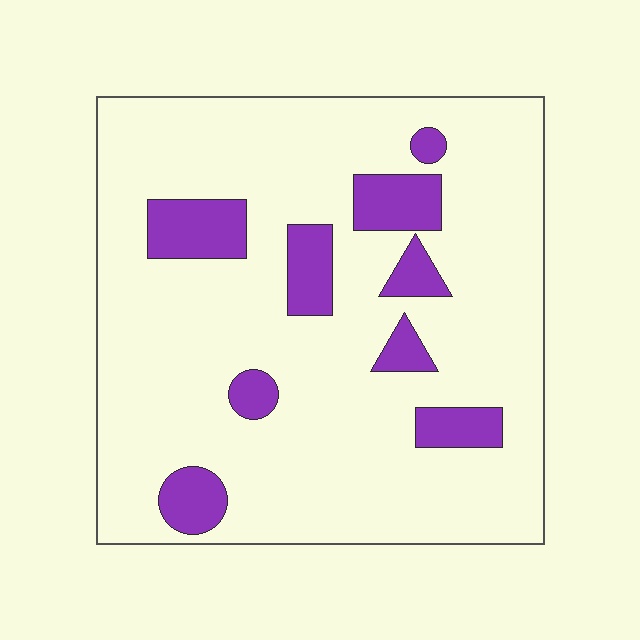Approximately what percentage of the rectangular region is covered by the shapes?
Approximately 15%.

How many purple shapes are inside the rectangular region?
9.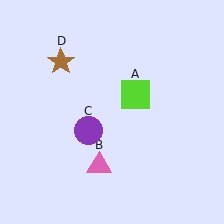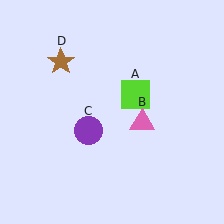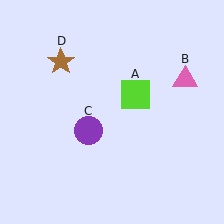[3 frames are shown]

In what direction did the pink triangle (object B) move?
The pink triangle (object B) moved up and to the right.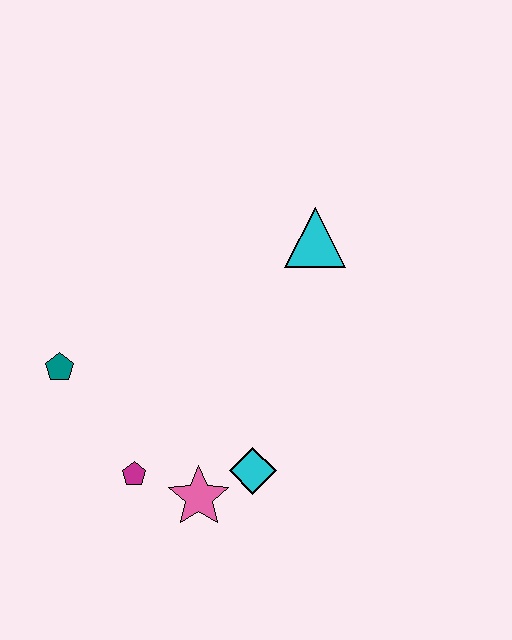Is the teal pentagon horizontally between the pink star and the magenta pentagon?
No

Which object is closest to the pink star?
The cyan diamond is closest to the pink star.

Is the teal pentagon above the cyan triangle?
No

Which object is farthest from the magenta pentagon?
The cyan triangle is farthest from the magenta pentagon.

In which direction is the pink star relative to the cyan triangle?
The pink star is below the cyan triangle.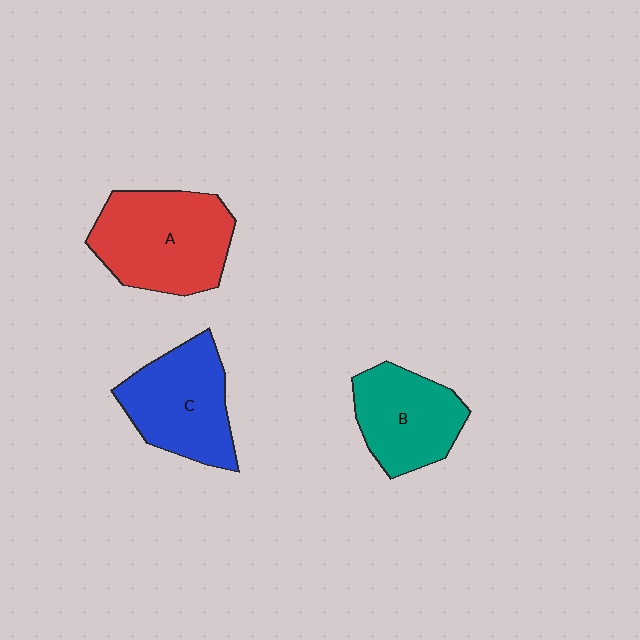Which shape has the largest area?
Shape A (red).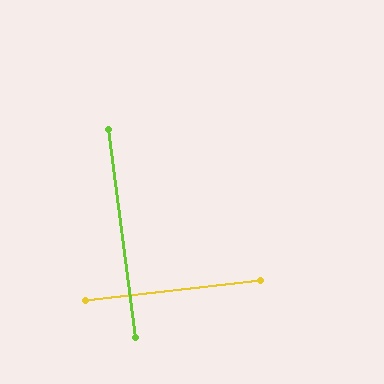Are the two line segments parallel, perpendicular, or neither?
Perpendicular — they meet at approximately 89°.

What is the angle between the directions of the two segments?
Approximately 89 degrees.